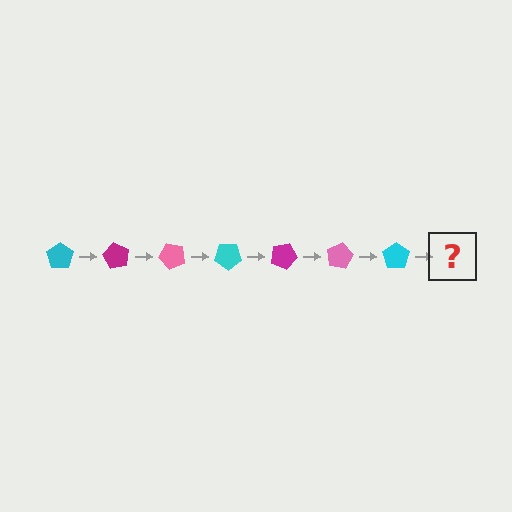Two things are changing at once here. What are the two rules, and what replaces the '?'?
The two rules are that it rotates 60 degrees each step and the color cycles through cyan, magenta, and pink. The '?' should be a magenta pentagon, rotated 420 degrees from the start.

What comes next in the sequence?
The next element should be a magenta pentagon, rotated 420 degrees from the start.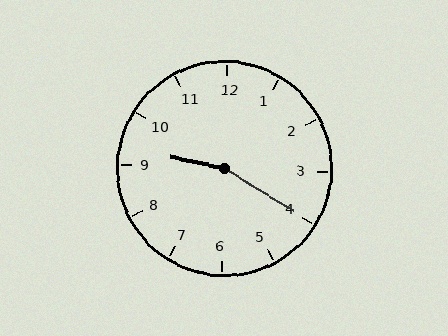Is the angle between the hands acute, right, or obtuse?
It is obtuse.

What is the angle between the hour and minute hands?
Approximately 160 degrees.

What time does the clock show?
9:20.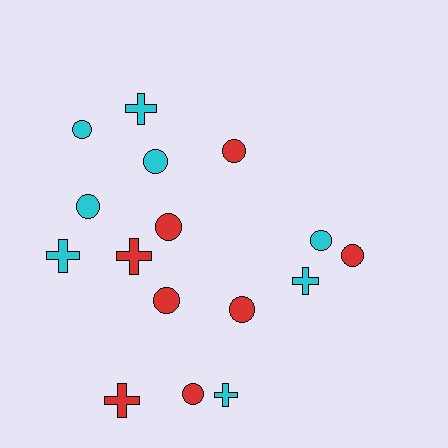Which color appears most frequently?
Cyan, with 8 objects.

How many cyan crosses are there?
There are 4 cyan crosses.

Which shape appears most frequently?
Circle, with 10 objects.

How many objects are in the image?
There are 16 objects.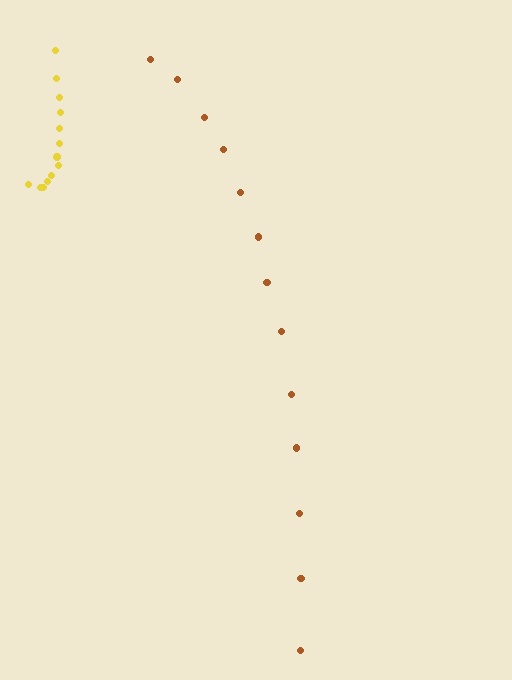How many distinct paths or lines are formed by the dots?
There are 2 distinct paths.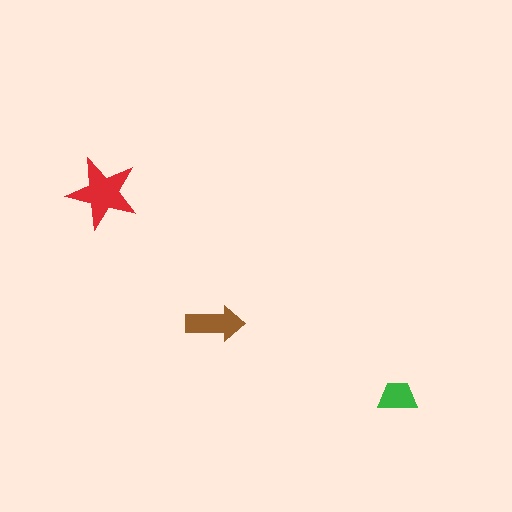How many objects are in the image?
There are 3 objects in the image.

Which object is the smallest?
The green trapezoid.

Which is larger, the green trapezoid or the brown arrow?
The brown arrow.